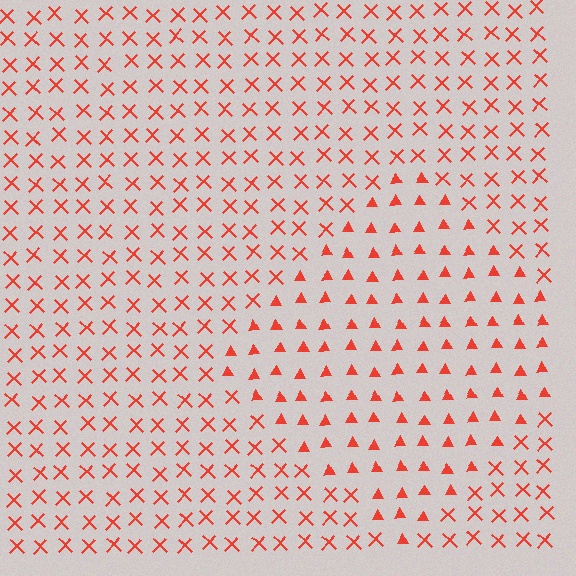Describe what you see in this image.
The image is filled with small red elements arranged in a uniform grid. A diamond-shaped region contains triangles, while the surrounding area contains X marks. The boundary is defined purely by the change in element shape.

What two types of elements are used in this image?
The image uses triangles inside the diamond region and X marks outside it.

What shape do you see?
I see a diamond.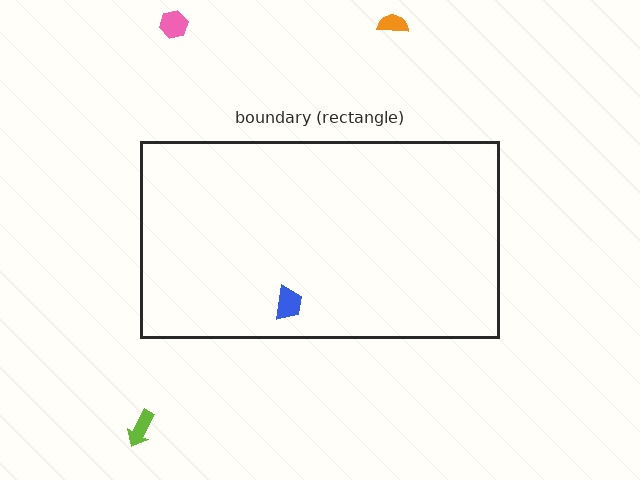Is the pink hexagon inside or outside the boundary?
Outside.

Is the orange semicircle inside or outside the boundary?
Outside.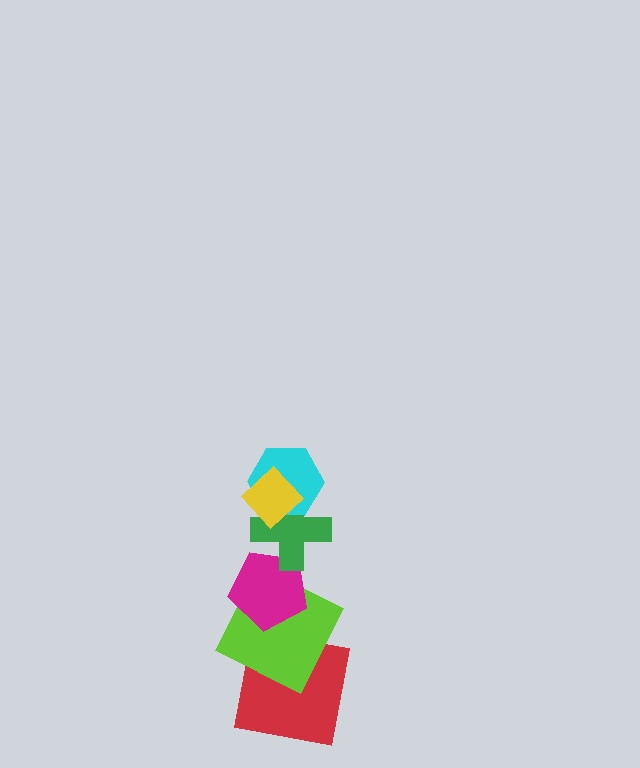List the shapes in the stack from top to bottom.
From top to bottom: the yellow diamond, the cyan hexagon, the green cross, the magenta pentagon, the lime square, the red square.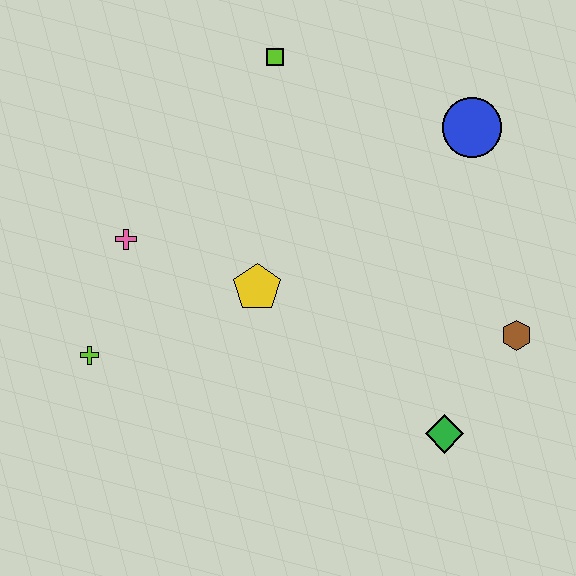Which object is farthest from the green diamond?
The lime square is farthest from the green diamond.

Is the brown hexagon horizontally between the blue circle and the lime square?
No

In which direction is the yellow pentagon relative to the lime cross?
The yellow pentagon is to the right of the lime cross.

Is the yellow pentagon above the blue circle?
No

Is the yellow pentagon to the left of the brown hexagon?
Yes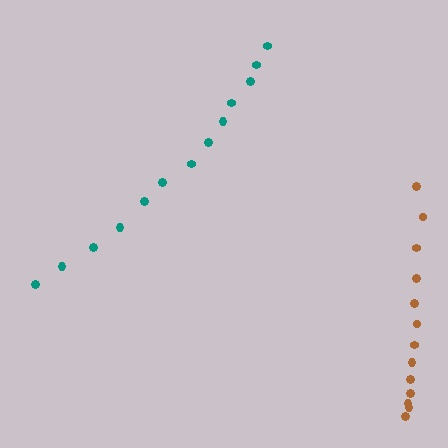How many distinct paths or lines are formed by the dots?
There are 2 distinct paths.